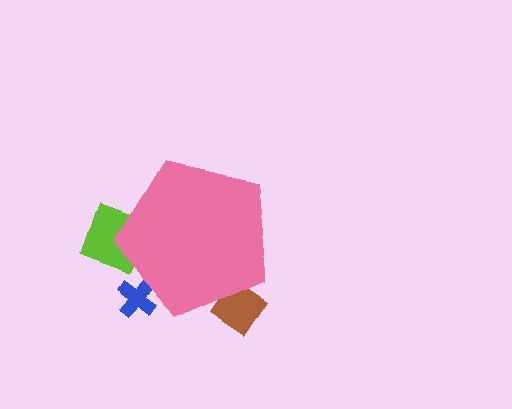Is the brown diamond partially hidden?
Yes, the brown diamond is partially hidden behind the pink pentagon.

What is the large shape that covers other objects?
A pink pentagon.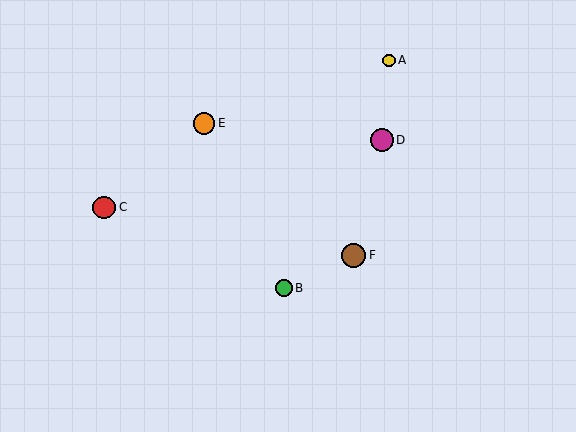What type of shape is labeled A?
Shape A is a yellow circle.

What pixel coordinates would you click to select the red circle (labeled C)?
Click at (104, 207) to select the red circle C.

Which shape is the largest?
The brown circle (labeled F) is the largest.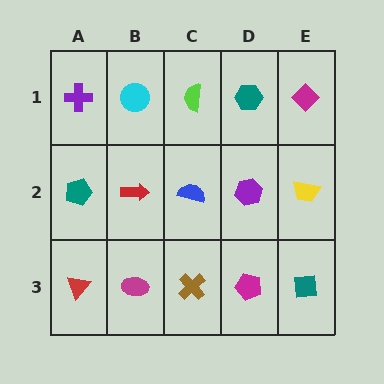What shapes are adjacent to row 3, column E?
A yellow trapezoid (row 2, column E), a magenta pentagon (row 3, column D).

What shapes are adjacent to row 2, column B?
A cyan circle (row 1, column B), a magenta ellipse (row 3, column B), a teal pentagon (row 2, column A), a blue semicircle (row 2, column C).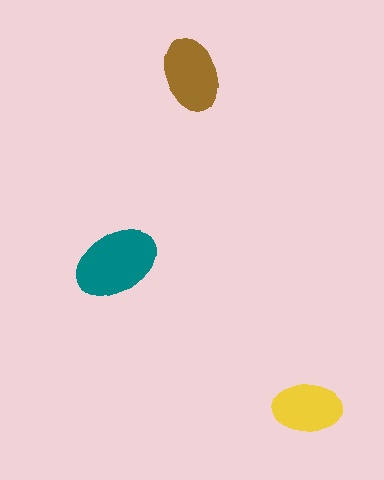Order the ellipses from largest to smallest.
the teal one, the brown one, the yellow one.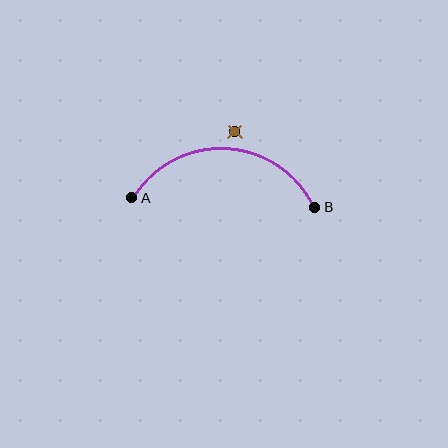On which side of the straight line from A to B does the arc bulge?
The arc bulges above the straight line connecting A and B.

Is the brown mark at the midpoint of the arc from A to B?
No — the brown mark does not lie on the arc at all. It sits slightly outside the curve.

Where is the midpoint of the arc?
The arc midpoint is the point on the curve farthest from the straight line joining A and B. It sits above that line.